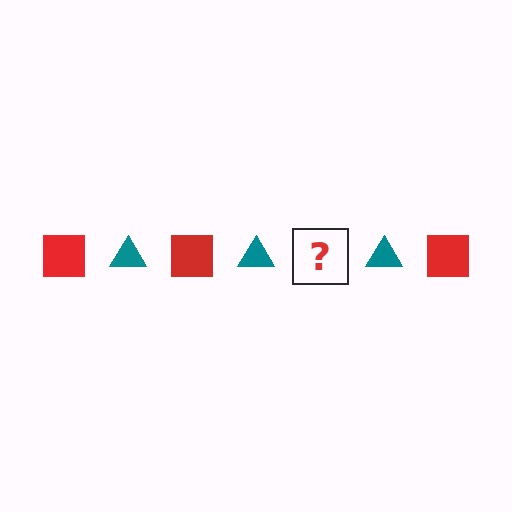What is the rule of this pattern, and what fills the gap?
The rule is that the pattern alternates between red square and teal triangle. The gap should be filled with a red square.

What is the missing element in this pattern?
The missing element is a red square.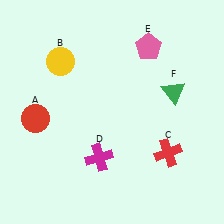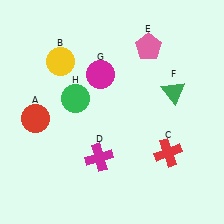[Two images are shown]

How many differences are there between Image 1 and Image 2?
There are 2 differences between the two images.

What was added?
A magenta circle (G), a green circle (H) were added in Image 2.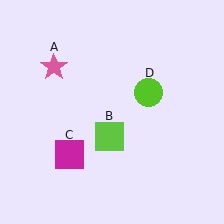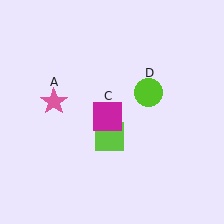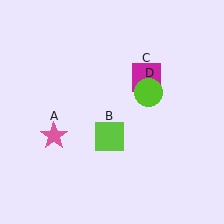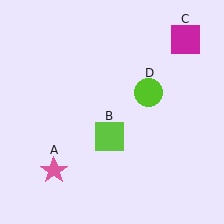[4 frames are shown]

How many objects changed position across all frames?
2 objects changed position: pink star (object A), magenta square (object C).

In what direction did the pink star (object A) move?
The pink star (object A) moved down.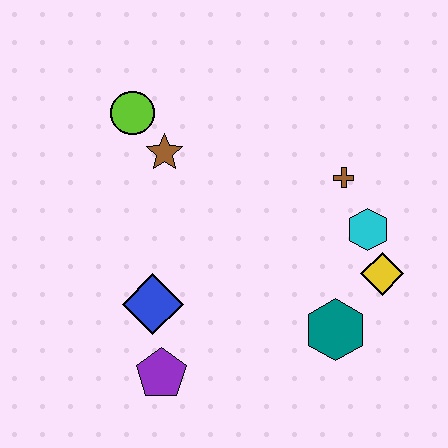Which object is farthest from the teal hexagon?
The lime circle is farthest from the teal hexagon.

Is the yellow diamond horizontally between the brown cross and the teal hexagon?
No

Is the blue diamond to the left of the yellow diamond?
Yes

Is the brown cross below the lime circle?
Yes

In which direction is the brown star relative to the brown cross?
The brown star is to the left of the brown cross.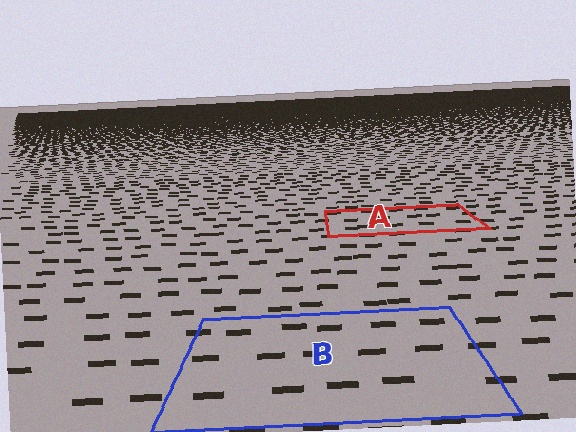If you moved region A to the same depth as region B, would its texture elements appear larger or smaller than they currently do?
They would appear larger. At a closer depth, the same texture elements are projected at a bigger on-screen size.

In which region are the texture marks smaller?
The texture marks are smaller in region A, because it is farther away.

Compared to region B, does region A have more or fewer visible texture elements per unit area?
Region A has more texture elements per unit area — they are packed more densely because it is farther away.